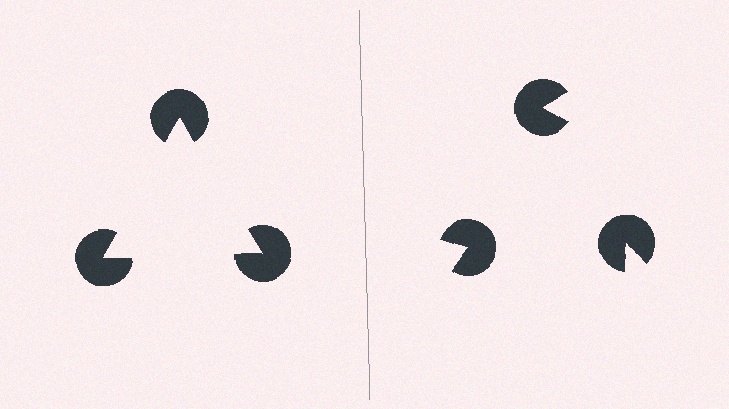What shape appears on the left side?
An illusory triangle.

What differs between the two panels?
The pac-man discs are positioned identically on both sides; only the wedge orientations differ. On the left they align to a triangle; on the right they are misaligned.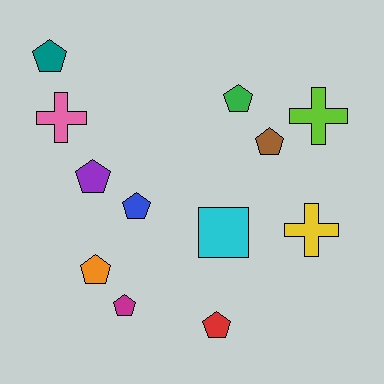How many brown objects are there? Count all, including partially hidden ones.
There is 1 brown object.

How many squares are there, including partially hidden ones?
There is 1 square.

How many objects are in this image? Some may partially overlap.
There are 12 objects.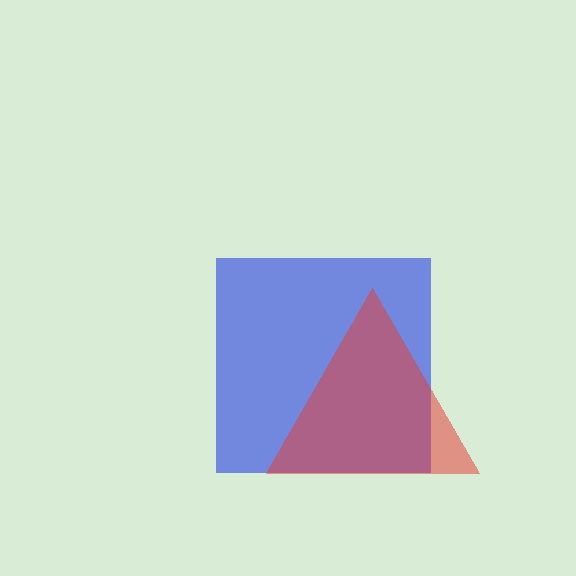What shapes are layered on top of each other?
The layered shapes are: a blue square, a red triangle.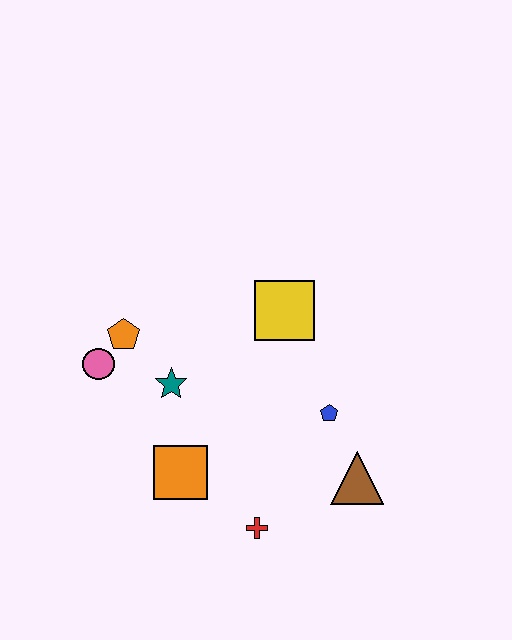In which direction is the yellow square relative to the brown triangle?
The yellow square is above the brown triangle.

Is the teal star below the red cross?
No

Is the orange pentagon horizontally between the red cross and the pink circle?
Yes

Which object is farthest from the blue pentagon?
The pink circle is farthest from the blue pentagon.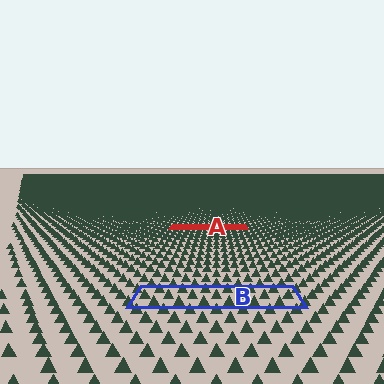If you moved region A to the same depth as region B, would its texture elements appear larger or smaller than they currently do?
They would appear larger. At a closer depth, the same texture elements are projected at a bigger on-screen size.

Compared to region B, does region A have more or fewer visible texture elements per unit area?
Region A has more texture elements per unit area — they are packed more densely because it is farther away.